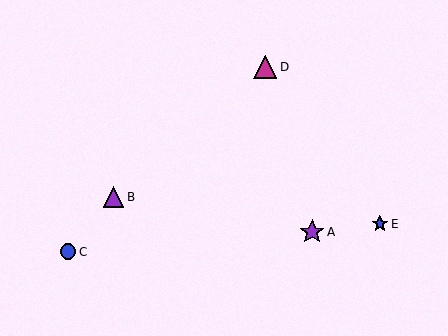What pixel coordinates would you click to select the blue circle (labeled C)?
Click at (68, 252) to select the blue circle C.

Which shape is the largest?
The purple star (labeled A) is the largest.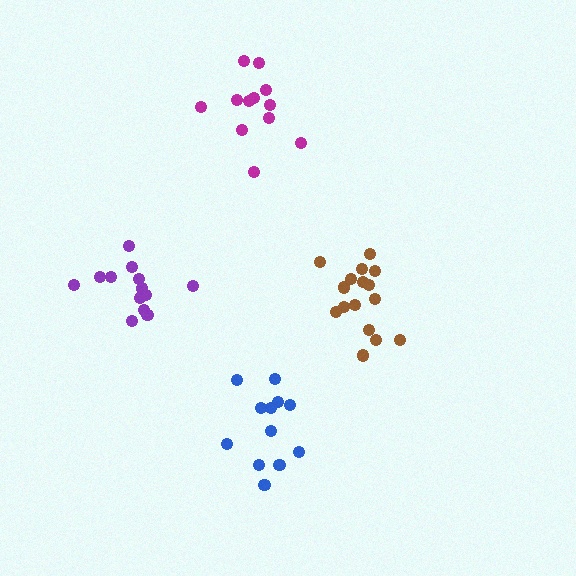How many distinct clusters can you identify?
There are 4 distinct clusters.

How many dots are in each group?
Group 1: 13 dots, Group 2: 16 dots, Group 3: 12 dots, Group 4: 13 dots (54 total).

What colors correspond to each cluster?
The clusters are colored: blue, brown, magenta, purple.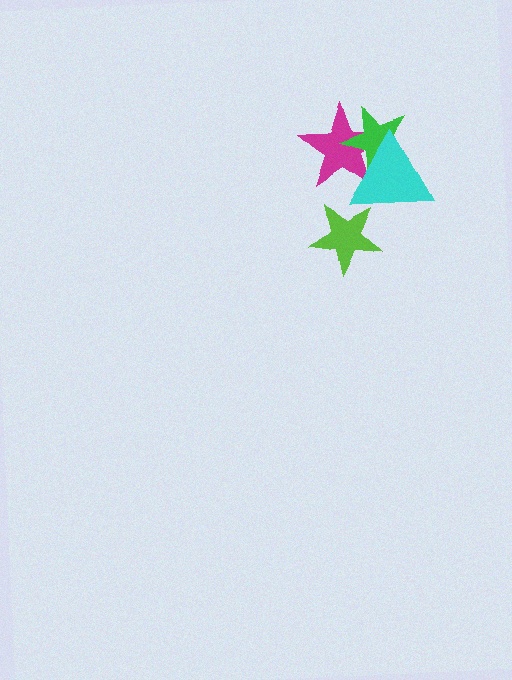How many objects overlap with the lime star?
1 object overlaps with the lime star.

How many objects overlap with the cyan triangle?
3 objects overlap with the cyan triangle.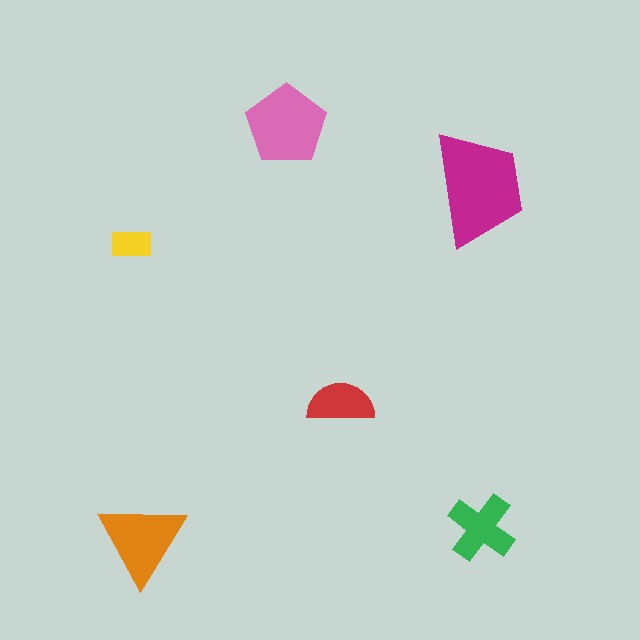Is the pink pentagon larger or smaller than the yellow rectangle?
Larger.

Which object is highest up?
The pink pentagon is topmost.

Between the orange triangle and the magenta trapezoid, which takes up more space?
The magenta trapezoid.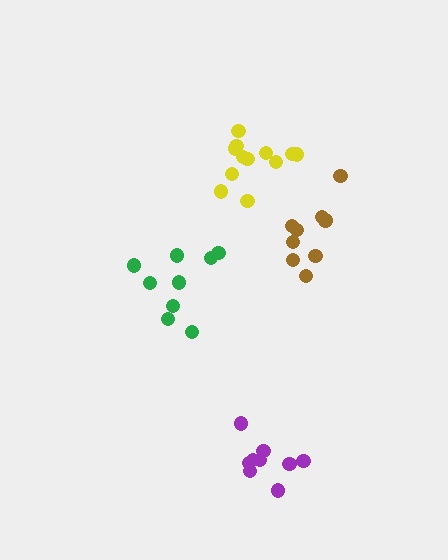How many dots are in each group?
Group 1: 12 dots, Group 2: 9 dots, Group 3: 9 dots, Group 4: 9 dots (39 total).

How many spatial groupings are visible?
There are 4 spatial groupings.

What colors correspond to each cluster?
The clusters are colored: yellow, green, purple, brown.